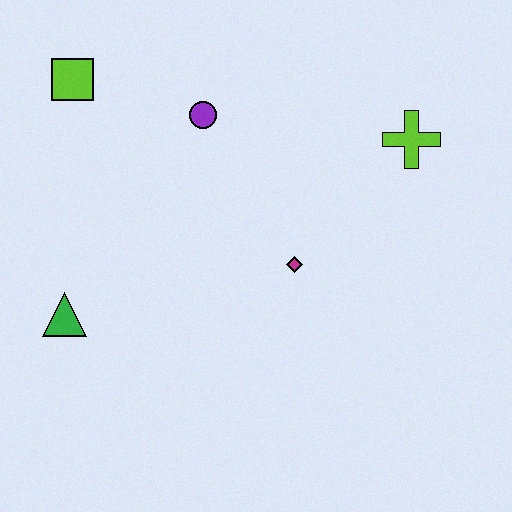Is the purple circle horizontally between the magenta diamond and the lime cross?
No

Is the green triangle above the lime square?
No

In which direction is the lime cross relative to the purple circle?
The lime cross is to the right of the purple circle.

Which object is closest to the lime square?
The purple circle is closest to the lime square.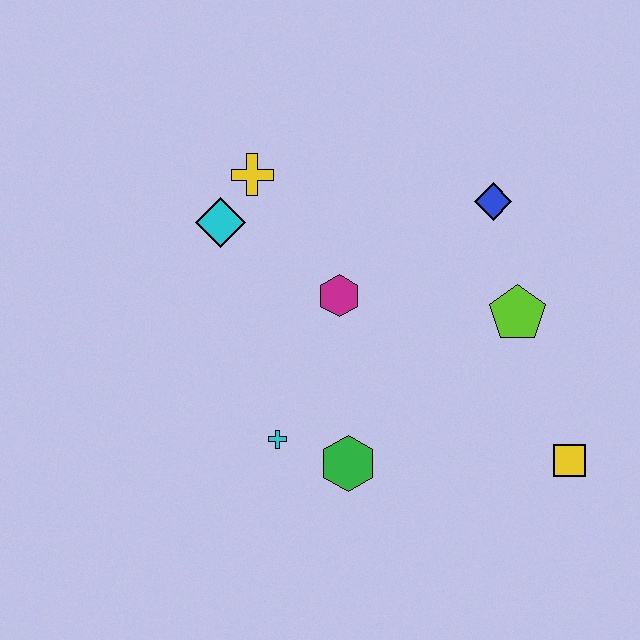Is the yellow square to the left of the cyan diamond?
No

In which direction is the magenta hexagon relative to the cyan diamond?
The magenta hexagon is to the right of the cyan diamond.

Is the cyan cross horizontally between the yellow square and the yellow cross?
Yes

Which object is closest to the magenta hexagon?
The cyan diamond is closest to the magenta hexagon.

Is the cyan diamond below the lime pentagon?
No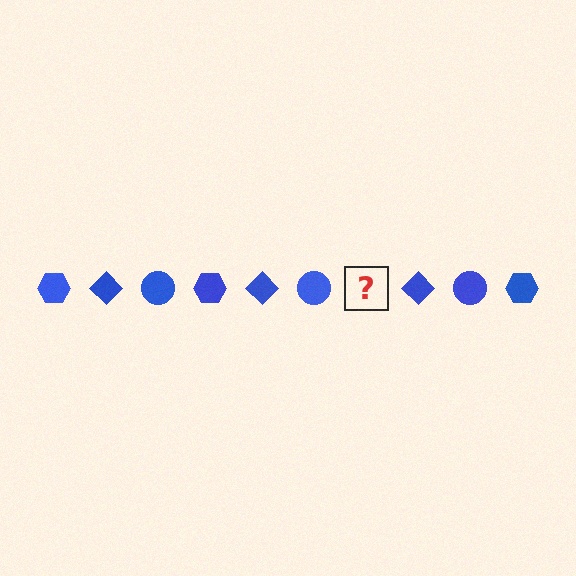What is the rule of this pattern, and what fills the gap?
The rule is that the pattern cycles through hexagon, diamond, circle shapes in blue. The gap should be filled with a blue hexagon.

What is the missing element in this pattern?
The missing element is a blue hexagon.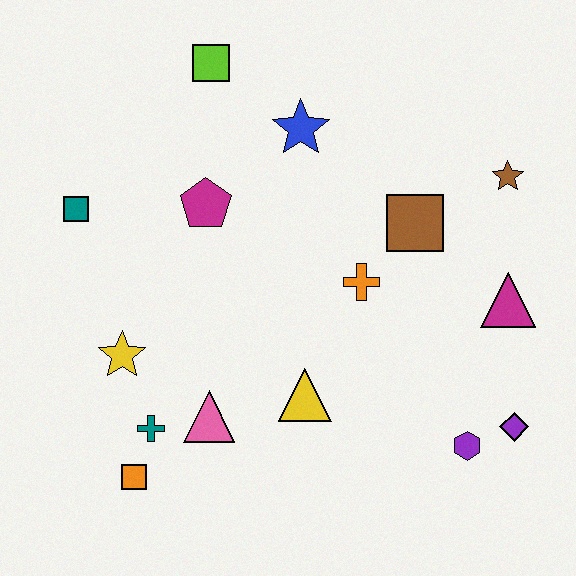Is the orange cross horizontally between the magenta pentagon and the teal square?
No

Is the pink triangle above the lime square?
No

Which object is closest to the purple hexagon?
The purple diamond is closest to the purple hexagon.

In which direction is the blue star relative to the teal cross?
The blue star is above the teal cross.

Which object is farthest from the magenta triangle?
The teal square is farthest from the magenta triangle.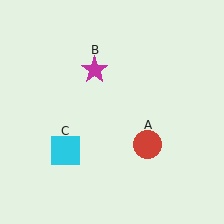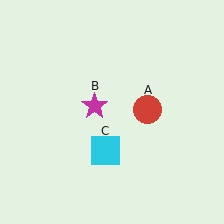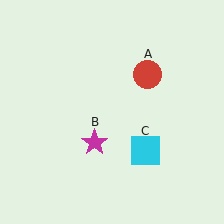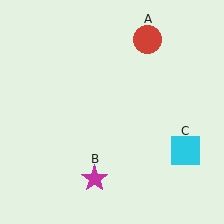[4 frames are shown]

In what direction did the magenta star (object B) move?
The magenta star (object B) moved down.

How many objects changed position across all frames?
3 objects changed position: red circle (object A), magenta star (object B), cyan square (object C).